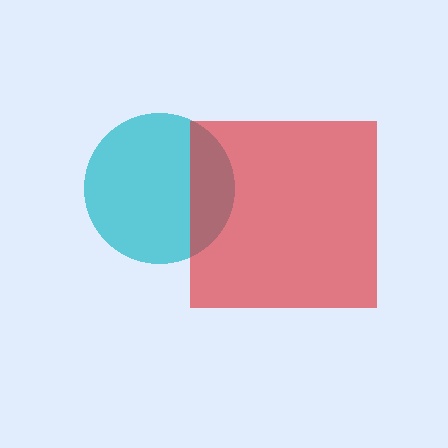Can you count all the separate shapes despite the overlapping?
Yes, there are 2 separate shapes.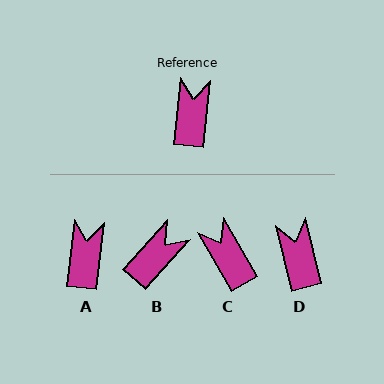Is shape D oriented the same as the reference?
No, it is off by about 20 degrees.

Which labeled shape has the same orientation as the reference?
A.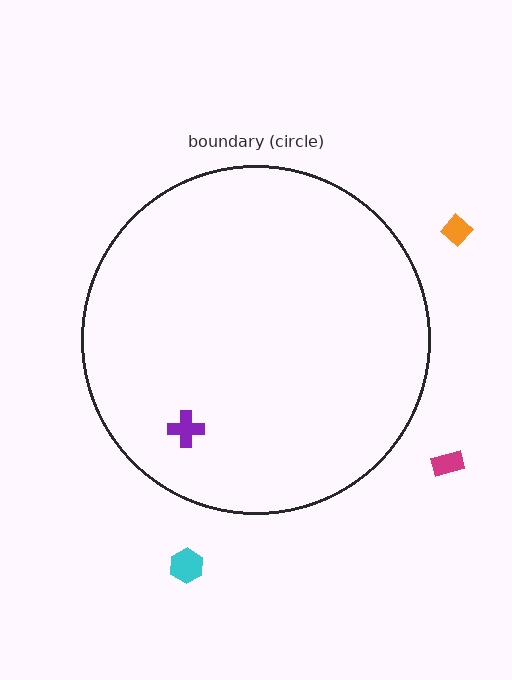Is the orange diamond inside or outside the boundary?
Outside.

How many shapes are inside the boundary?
1 inside, 3 outside.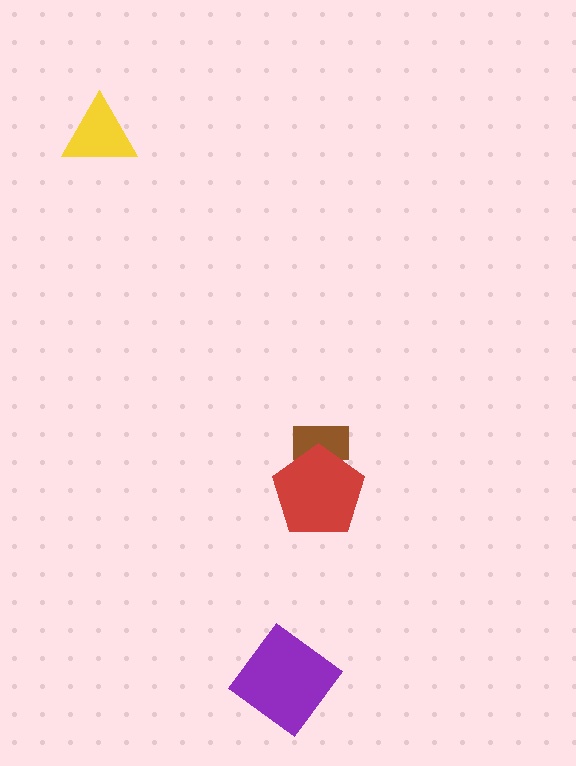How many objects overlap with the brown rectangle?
1 object overlaps with the brown rectangle.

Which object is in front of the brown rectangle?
The red pentagon is in front of the brown rectangle.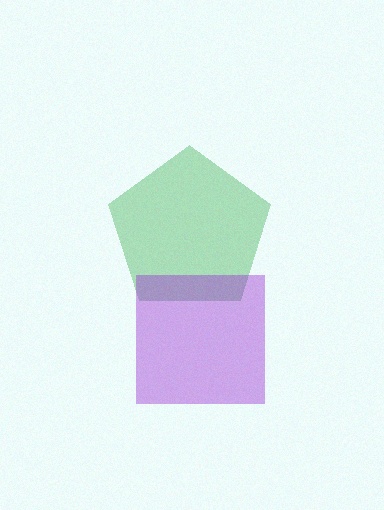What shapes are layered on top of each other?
The layered shapes are: a green pentagon, a purple square.